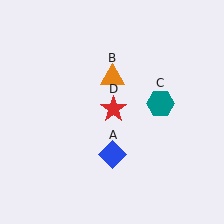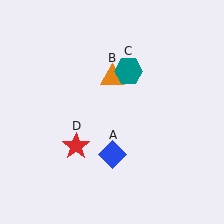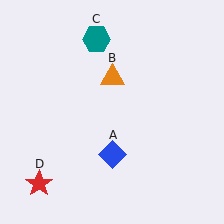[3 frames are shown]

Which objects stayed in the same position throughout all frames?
Blue diamond (object A) and orange triangle (object B) remained stationary.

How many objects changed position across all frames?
2 objects changed position: teal hexagon (object C), red star (object D).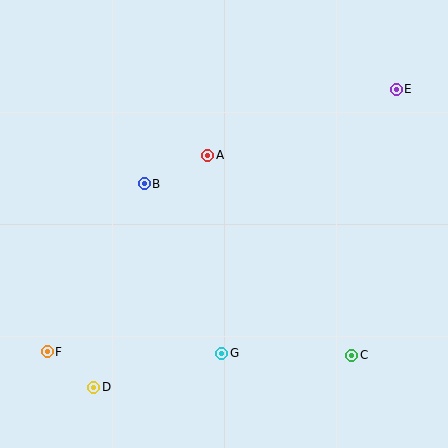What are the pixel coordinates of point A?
Point A is at (208, 155).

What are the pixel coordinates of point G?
Point G is at (222, 353).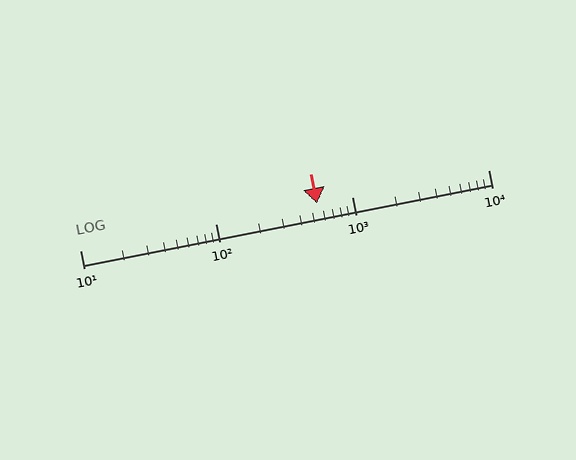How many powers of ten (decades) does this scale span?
The scale spans 3 decades, from 10 to 10000.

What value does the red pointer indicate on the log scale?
The pointer indicates approximately 550.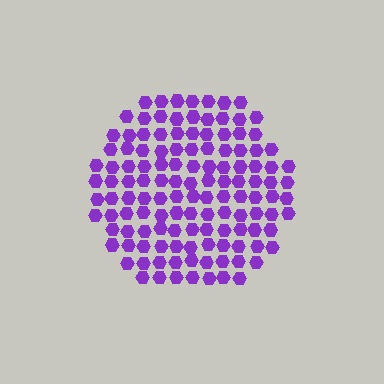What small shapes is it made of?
It is made of small hexagons.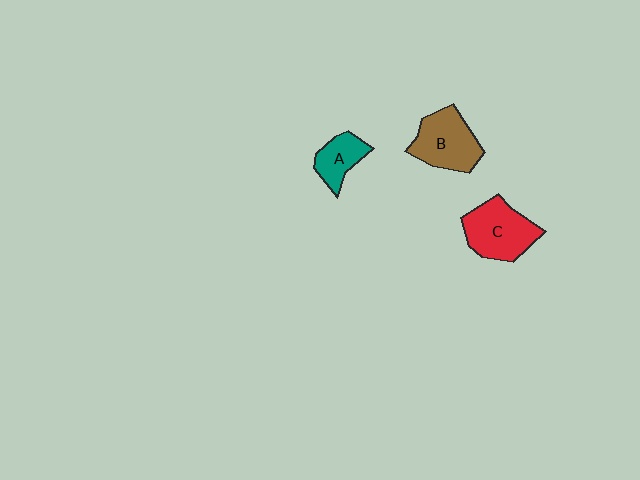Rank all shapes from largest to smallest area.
From largest to smallest: C (red), B (brown), A (teal).